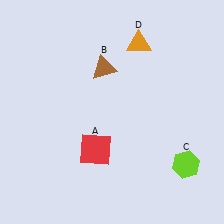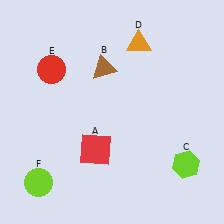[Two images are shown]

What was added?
A red circle (E), a lime circle (F) were added in Image 2.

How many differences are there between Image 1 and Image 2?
There are 2 differences between the two images.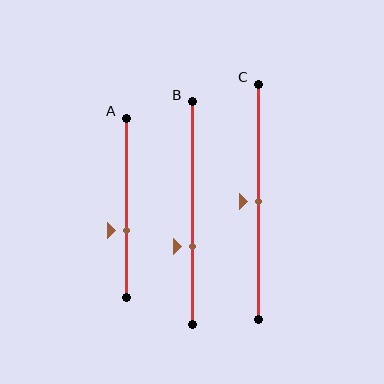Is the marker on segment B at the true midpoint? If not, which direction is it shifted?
No, the marker on segment B is shifted downward by about 15% of the segment length.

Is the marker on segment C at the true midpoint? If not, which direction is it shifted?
Yes, the marker on segment C is at the true midpoint.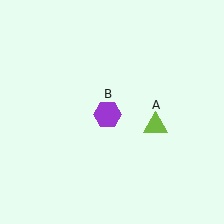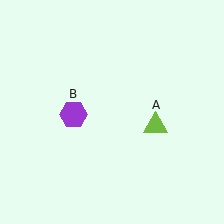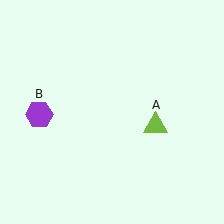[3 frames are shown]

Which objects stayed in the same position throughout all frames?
Lime triangle (object A) remained stationary.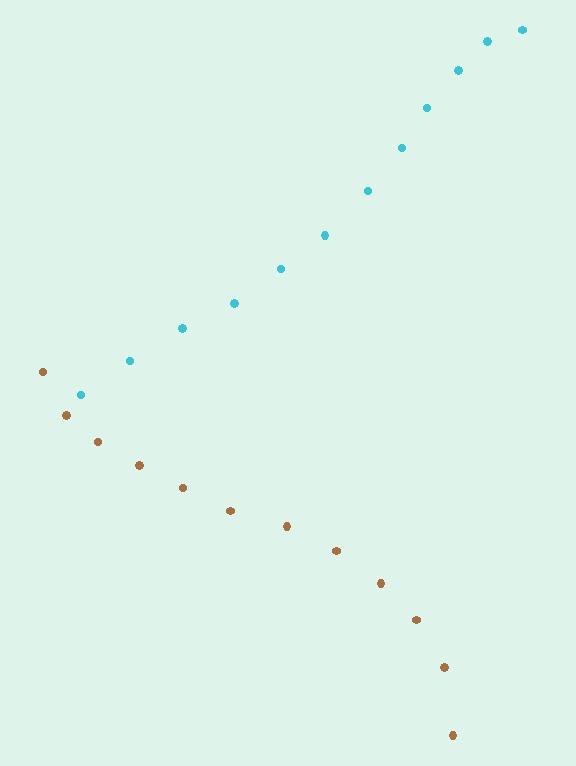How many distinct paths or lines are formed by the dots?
There are 2 distinct paths.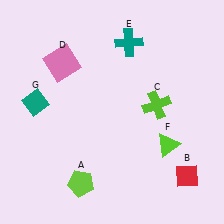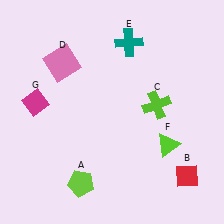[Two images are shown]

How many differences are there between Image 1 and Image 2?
There is 1 difference between the two images.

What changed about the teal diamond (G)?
In Image 1, G is teal. In Image 2, it changed to magenta.